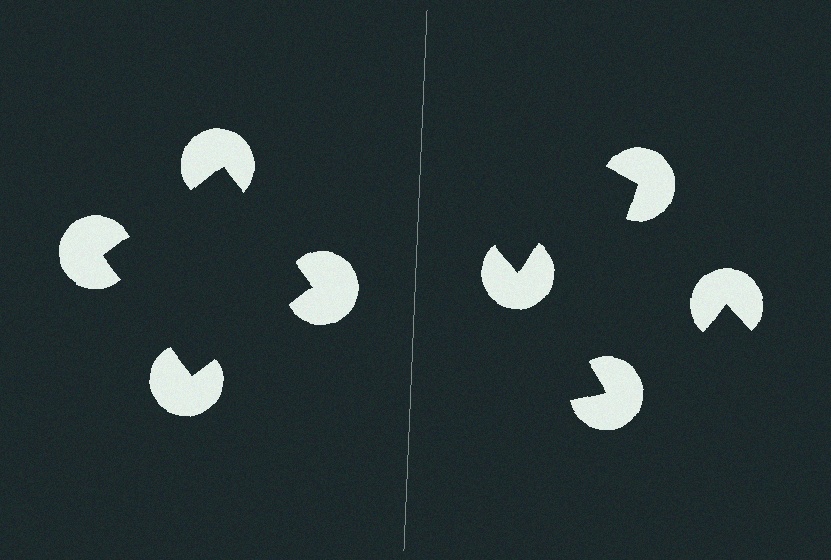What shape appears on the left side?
An illusory square.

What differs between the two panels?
The pac-man discs are positioned identically on both sides; only the wedge orientations differ. On the left they align to a square; on the right they are misaligned.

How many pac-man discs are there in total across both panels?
8 — 4 on each side.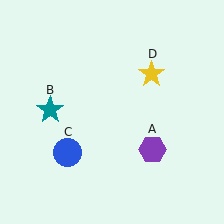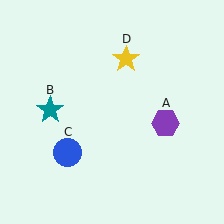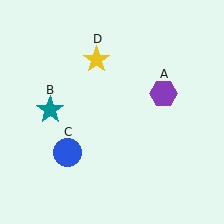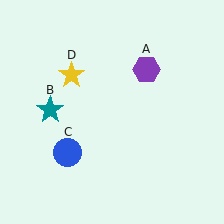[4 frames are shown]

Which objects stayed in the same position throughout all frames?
Teal star (object B) and blue circle (object C) remained stationary.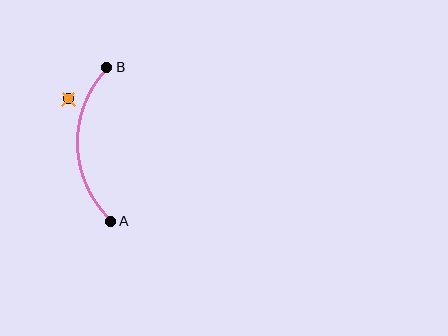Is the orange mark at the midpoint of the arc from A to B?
No — the orange mark does not lie on the arc at all. It sits slightly outside the curve.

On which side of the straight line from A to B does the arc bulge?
The arc bulges to the left of the straight line connecting A and B.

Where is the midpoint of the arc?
The arc midpoint is the point on the curve farthest from the straight line joining A and B. It sits to the left of that line.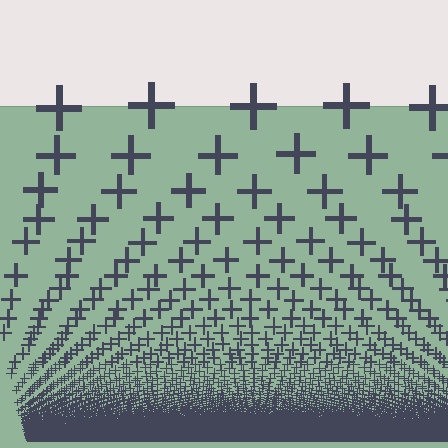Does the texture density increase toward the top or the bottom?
Density increases toward the bottom.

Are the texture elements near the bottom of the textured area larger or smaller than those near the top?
Smaller. The gradient is inverted — elements near the bottom are smaller and denser.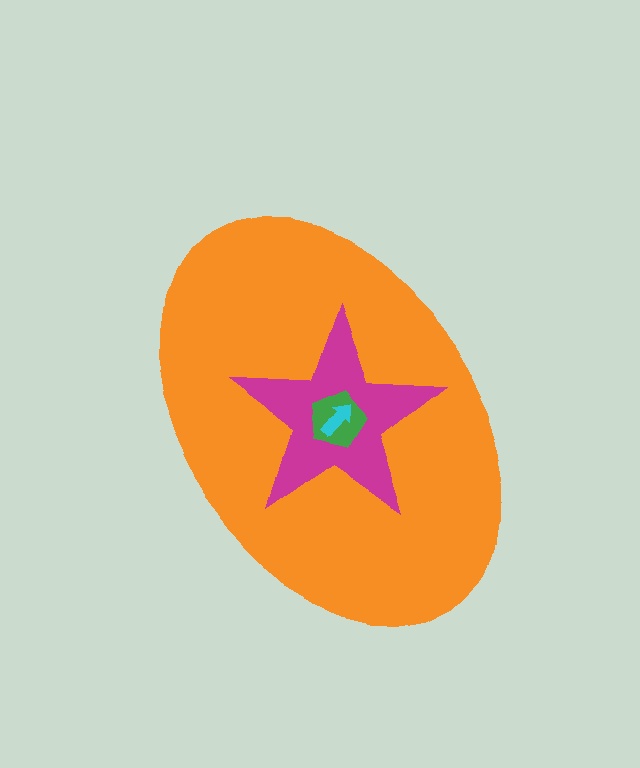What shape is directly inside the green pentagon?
The cyan arrow.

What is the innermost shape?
The cyan arrow.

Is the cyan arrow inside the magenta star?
Yes.